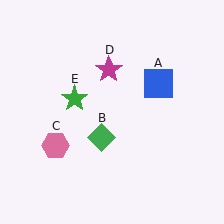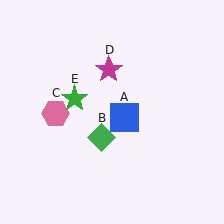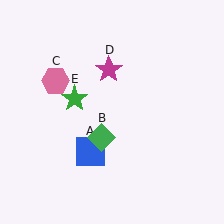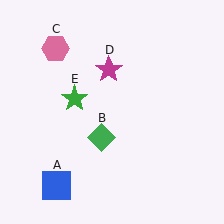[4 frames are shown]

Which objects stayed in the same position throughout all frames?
Green diamond (object B) and magenta star (object D) and green star (object E) remained stationary.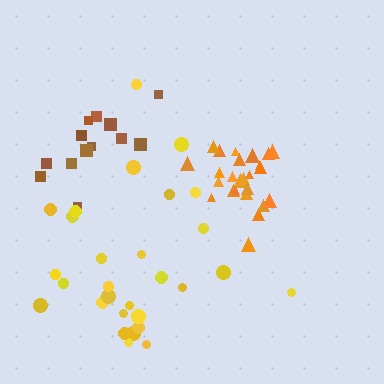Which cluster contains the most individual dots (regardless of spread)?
Yellow (29).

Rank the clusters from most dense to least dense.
orange, brown, yellow.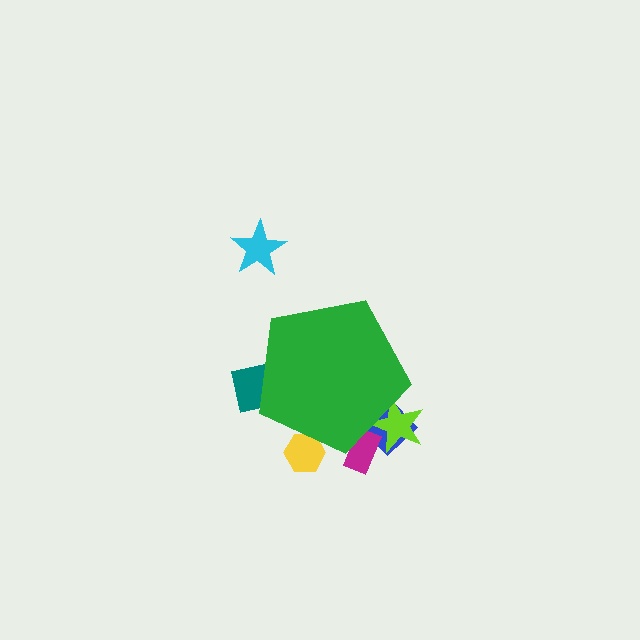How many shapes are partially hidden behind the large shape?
5 shapes are partially hidden.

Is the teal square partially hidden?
Yes, the teal square is partially hidden behind the green pentagon.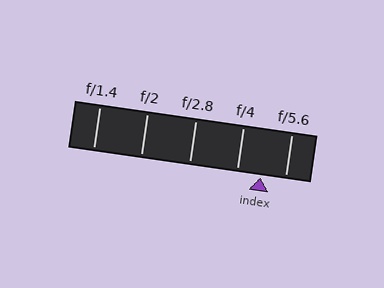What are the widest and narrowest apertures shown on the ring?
The widest aperture shown is f/1.4 and the narrowest is f/5.6.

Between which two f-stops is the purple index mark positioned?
The index mark is between f/4 and f/5.6.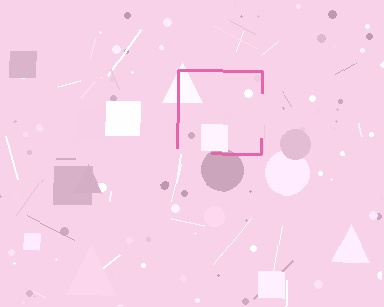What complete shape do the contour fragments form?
The contour fragments form a square.